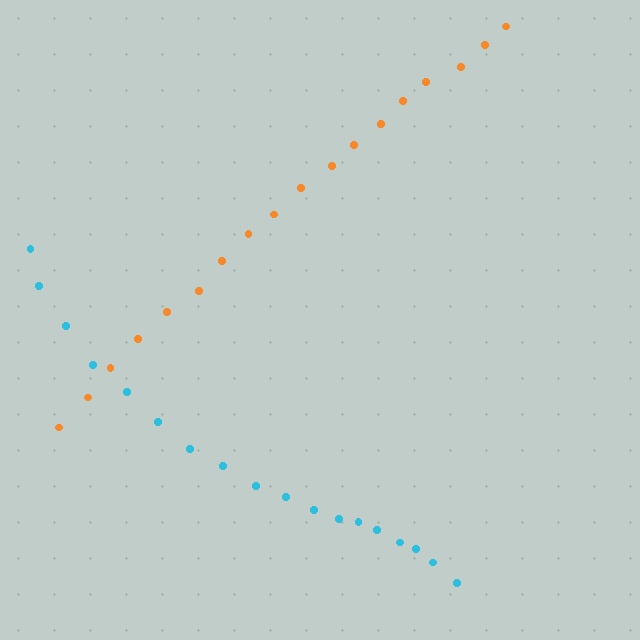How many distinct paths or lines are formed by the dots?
There are 2 distinct paths.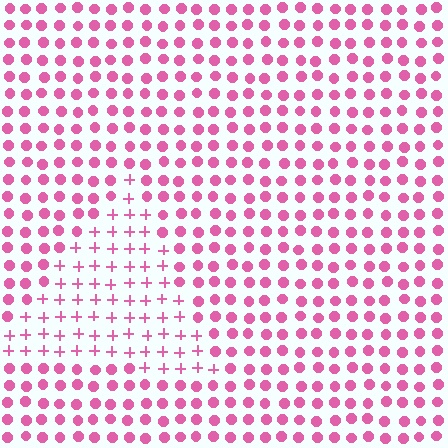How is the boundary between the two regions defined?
The boundary is defined by a change in element shape: plus signs inside vs. circles outside. All elements share the same color and spacing.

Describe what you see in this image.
The image is filled with small pink elements arranged in a uniform grid. A triangle-shaped region contains plus signs, while the surrounding area contains circles. The boundary is defined purely by the change in element shape.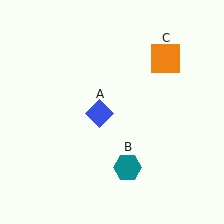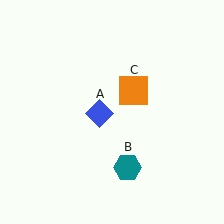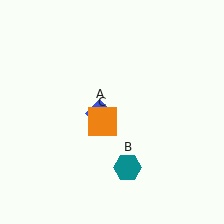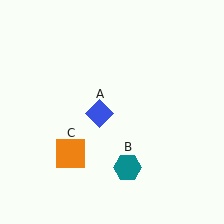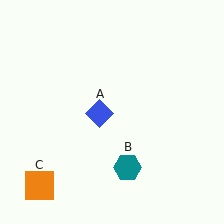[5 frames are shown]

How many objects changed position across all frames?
1 object changed position: orange square (object C).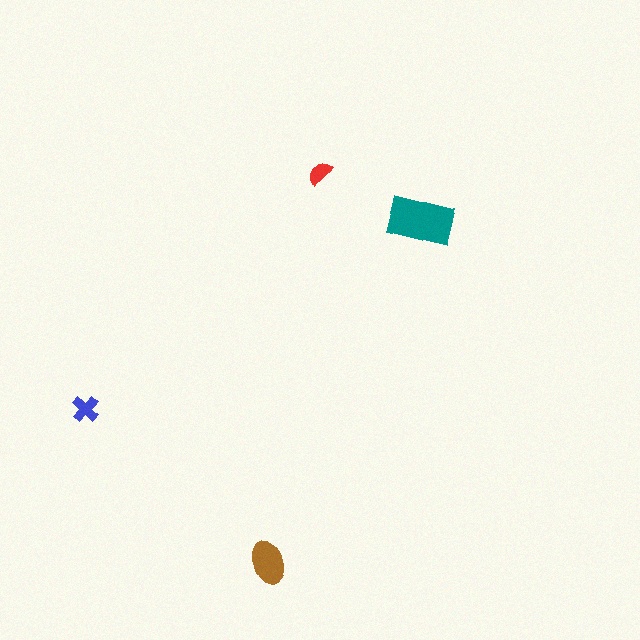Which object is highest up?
The red semicircle is topmost.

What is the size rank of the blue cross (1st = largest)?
3rd.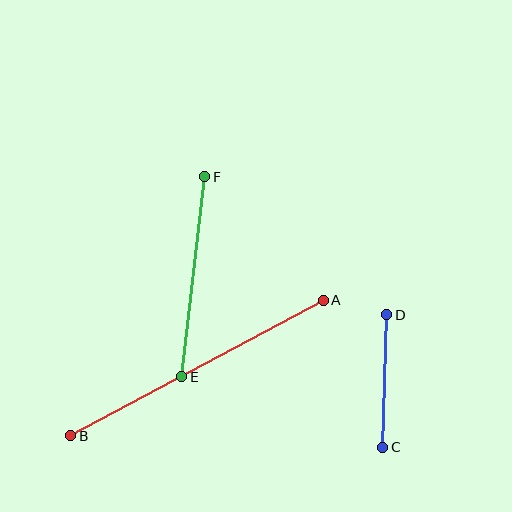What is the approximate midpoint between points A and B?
The midpoint is at approximately (197, 368) pixels.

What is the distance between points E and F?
The distance is approximately 201 pixels.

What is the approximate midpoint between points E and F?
The midpoint is at approximately (193, 277) pixels.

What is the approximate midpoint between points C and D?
The midpoint is at approximately (385, 381) pixels.